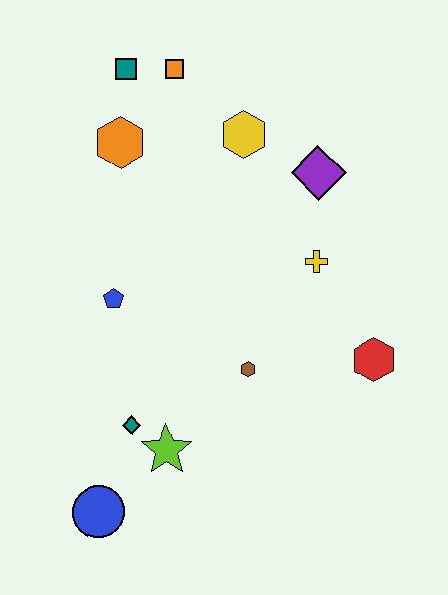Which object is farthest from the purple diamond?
The blue circle is farthest from the purple diamond.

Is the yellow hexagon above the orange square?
No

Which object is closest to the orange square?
The teal square is closest to the orange square.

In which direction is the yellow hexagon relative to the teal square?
The yellow hexagon is to the right of the teal square.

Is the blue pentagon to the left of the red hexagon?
Yes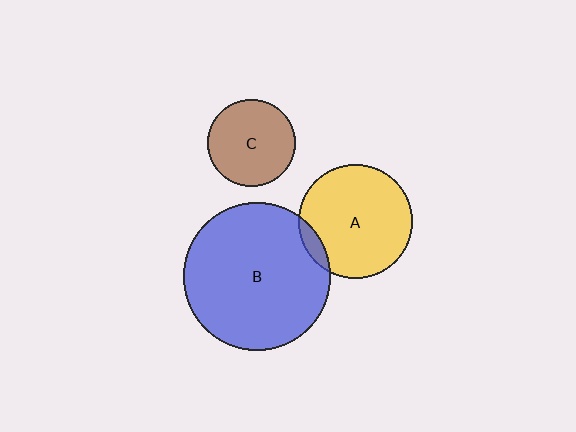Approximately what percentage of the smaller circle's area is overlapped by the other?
Approximately 10%.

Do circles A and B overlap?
Yes.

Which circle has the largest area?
Circle B (blue).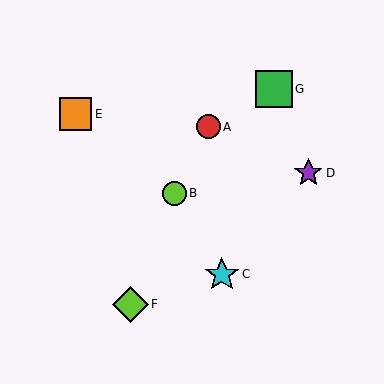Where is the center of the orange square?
The center of the orange square is at (75, 114).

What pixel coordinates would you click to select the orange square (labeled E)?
Click at (75, 114) to select the orange square E.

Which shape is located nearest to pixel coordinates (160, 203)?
The lime circle (labeled B) at (174, 193) is nearest to that location.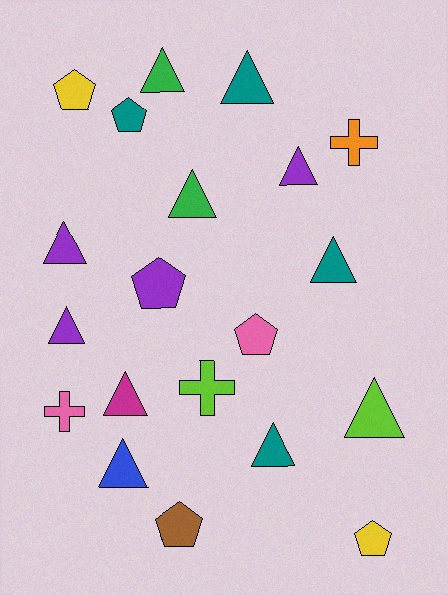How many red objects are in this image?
There are no red objects.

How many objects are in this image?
There are 20 objects.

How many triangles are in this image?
There are 11 triangles.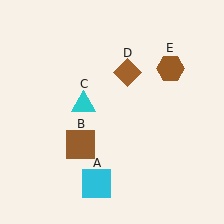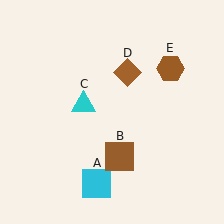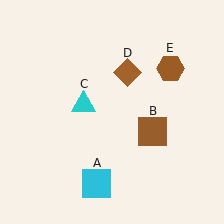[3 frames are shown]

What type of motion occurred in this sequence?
The brown square (object B) rotated counterclockwise around the center of the scene.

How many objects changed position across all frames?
1 object changed position: brown square (object B).